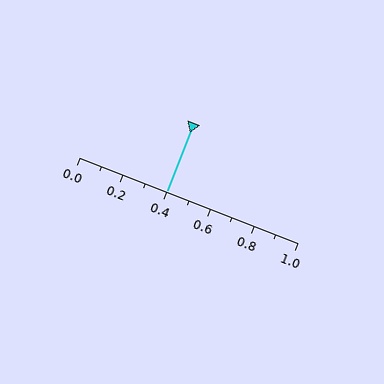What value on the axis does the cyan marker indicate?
The marker indicates approximately 0.4.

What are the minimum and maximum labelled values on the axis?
The axis runs from 0.0 to 1.0.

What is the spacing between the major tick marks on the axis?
The major ticks are spaced 0.2 apart.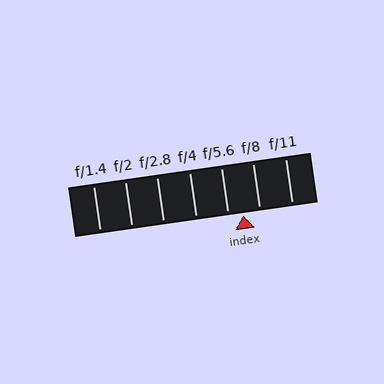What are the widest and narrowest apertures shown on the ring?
The widest aperture shown is f/1.4 and the narrowest is f/11.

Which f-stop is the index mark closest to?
The index mark is closest to f/5.6.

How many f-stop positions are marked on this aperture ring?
There are 7 f-stop positions marked.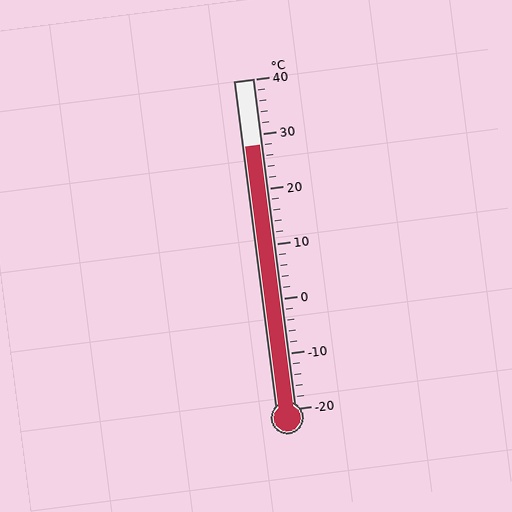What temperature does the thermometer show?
The thermometer shows approximately 28°C.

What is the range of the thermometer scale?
The thermometer scale ranges from -20°C to 40°C.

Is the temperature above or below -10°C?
The temperature is above -10°C.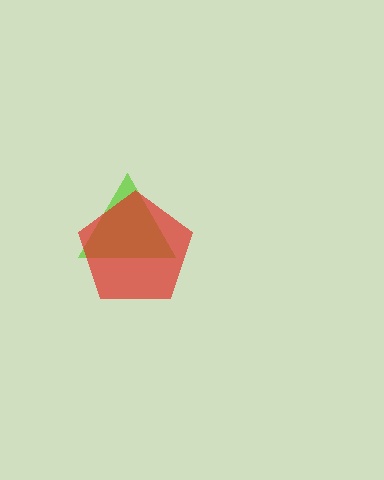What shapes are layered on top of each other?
The layered shapes are: a lime triangle, a red pentagon.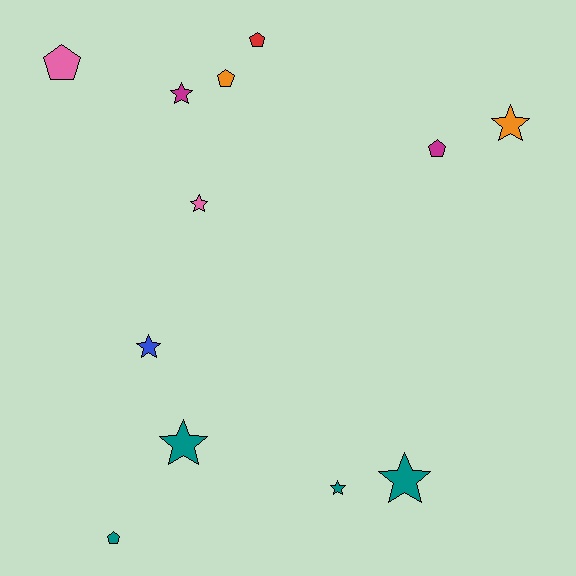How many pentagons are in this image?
There are 5 pentagons.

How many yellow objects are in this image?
There are no yellow objects.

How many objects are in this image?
There are 12 objects.